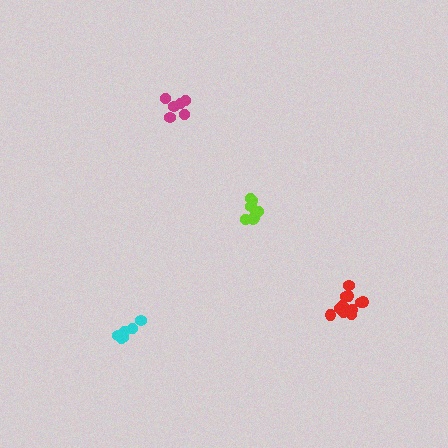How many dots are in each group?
Group 1: 6 dots, Group 2: 12 dots, Group 3: 9 dots, Group 4: 6 dots (33 total).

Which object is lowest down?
The cyan cluster is bottommost.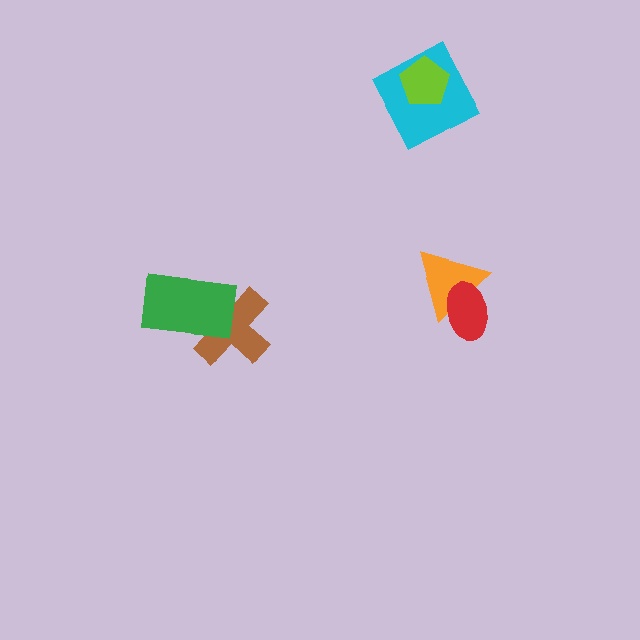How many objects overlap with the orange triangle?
1 object overlaps with the orange triangle.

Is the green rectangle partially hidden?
No, no other shape covers it.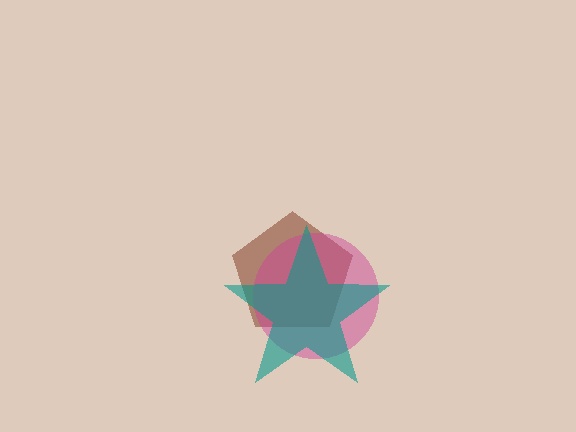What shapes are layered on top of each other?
The layered shapes are: a brown pentagon, a magenta circle, a teal star.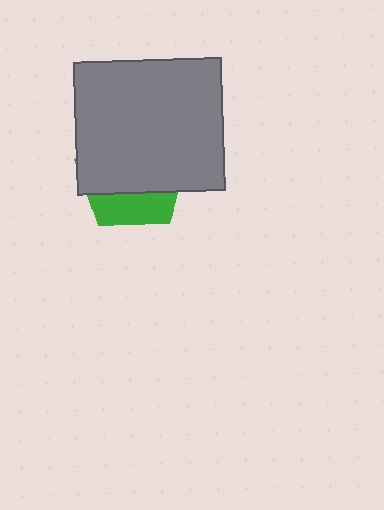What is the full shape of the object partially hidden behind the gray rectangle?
The partially hidden object is a green pentagon.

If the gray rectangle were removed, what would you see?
You would see the complete green pentagon.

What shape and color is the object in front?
The object in front is a gray rectangle.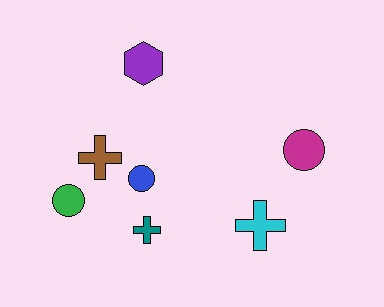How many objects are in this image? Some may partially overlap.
There are 7 objects.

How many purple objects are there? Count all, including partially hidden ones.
There is 1 purple object.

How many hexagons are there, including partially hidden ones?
There is 1 hexagon.